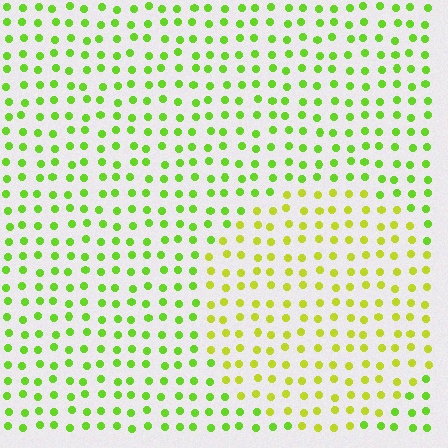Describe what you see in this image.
The image is filled with small lime elements in a uniform arrangement. A circle-shaped region is visible where the elements are tinted to a slightly different hue, forming a subtle color boundary.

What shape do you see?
I see a circle.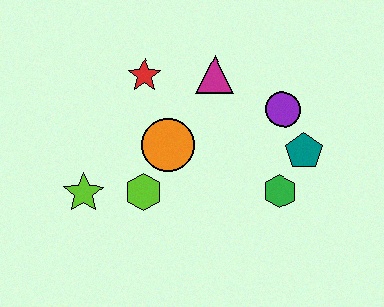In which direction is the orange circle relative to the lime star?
The orange circle is to the right of the lime star.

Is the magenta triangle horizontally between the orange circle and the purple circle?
Yes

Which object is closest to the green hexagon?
The teal pentagon is closest to the green hexagon.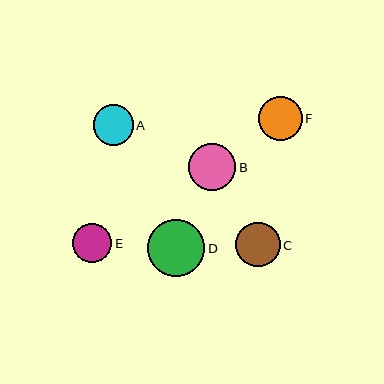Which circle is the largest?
Circle D is the largest with a size of approximately 58 pixels.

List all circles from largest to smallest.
From largest to smallest: D, B, C, F, A, E.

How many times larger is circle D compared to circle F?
Circle D is approximately 1.3 times the size of circle F.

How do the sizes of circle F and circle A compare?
Circle F and circle A are approximately the same size.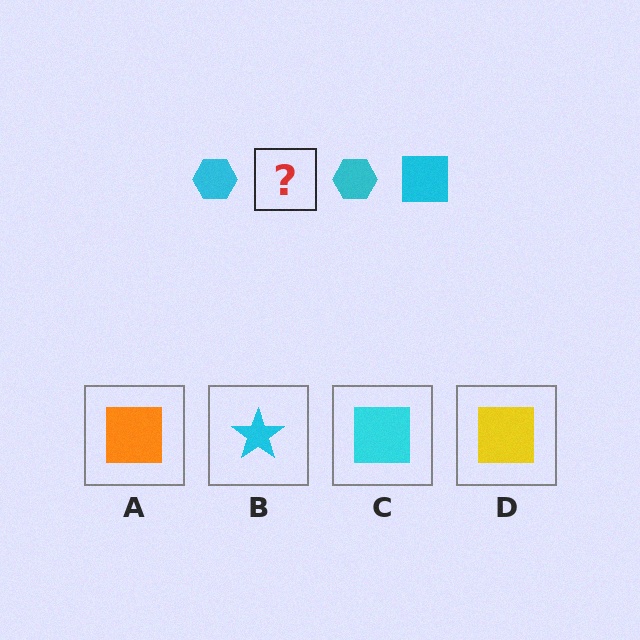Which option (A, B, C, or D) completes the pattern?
C.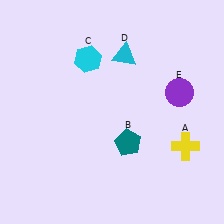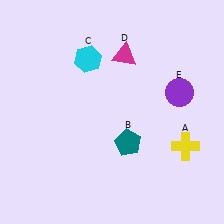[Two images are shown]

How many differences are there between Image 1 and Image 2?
There is 1 difference between the two images.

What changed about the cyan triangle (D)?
In Image 1, D is cyan. In Image 2, it changed to magenta.